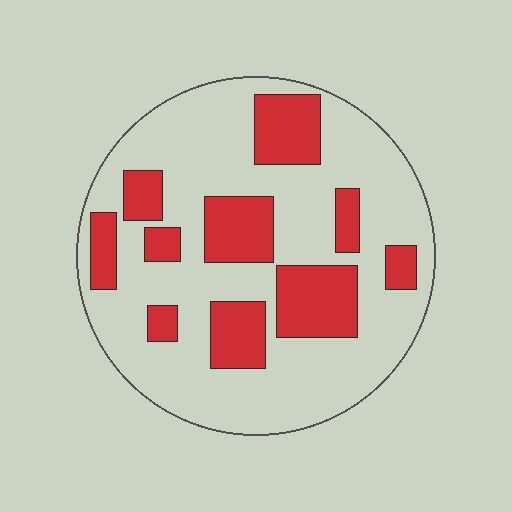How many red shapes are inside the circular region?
10.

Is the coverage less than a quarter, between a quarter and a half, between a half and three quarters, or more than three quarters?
Between a quarter and a half.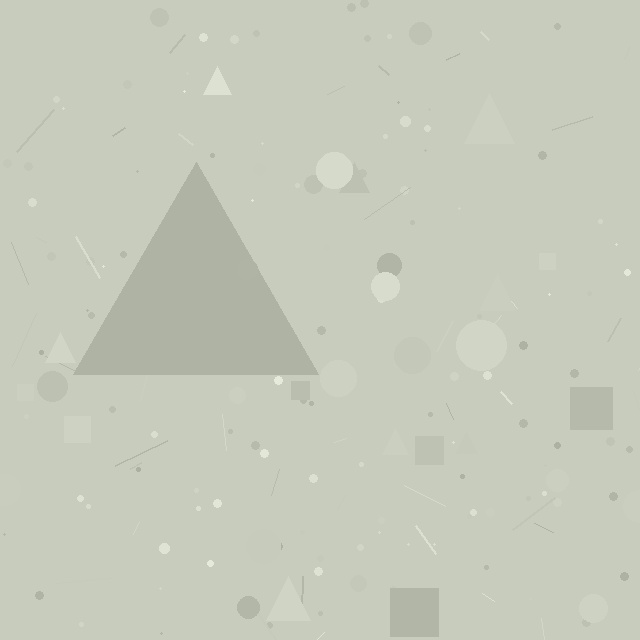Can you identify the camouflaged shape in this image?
The camouflaged shape is a triangle.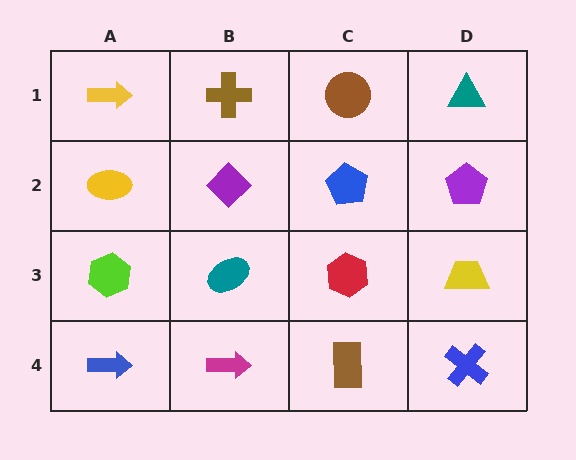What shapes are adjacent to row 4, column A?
A lime hexagon (row 3, column A), a magenta arrow (row 4, column B).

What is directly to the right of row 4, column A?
A magenta arrow.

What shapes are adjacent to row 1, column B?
A purple diamond (row 2, column B), a yellow arrow (row 1, column A), a brown circle (row 1, column C).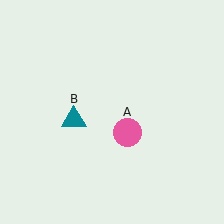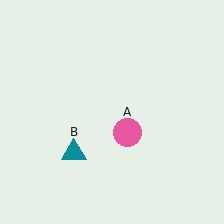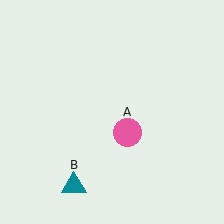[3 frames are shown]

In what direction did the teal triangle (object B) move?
The teal triangle (object B) moved down.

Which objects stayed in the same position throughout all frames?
Pink circle (object A) remained stationary.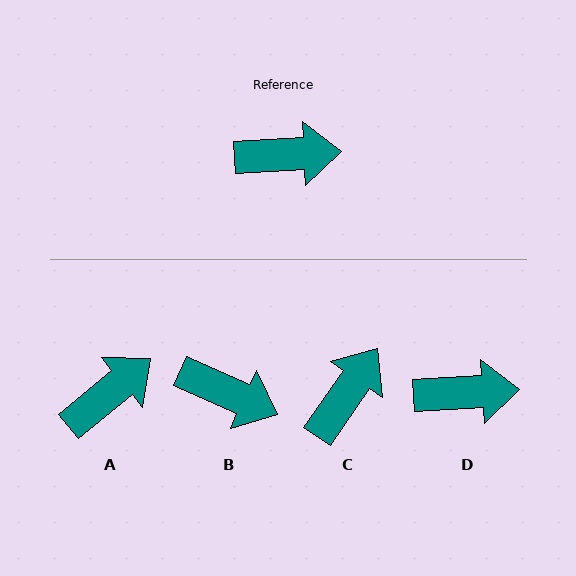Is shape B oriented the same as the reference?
No, it is off by about 27 degrees.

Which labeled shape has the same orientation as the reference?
D.